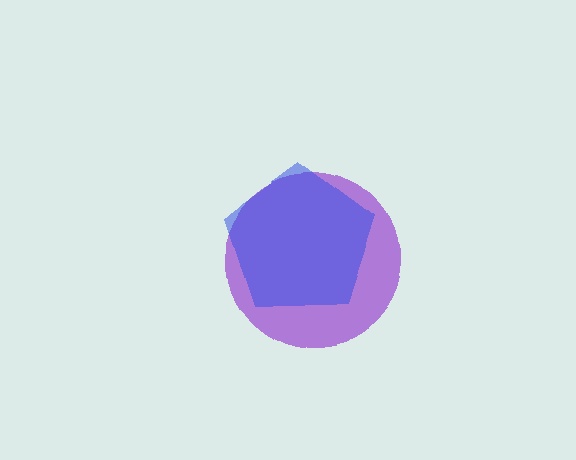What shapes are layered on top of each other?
The layered shapes are: a purple circle, a blue pentagon.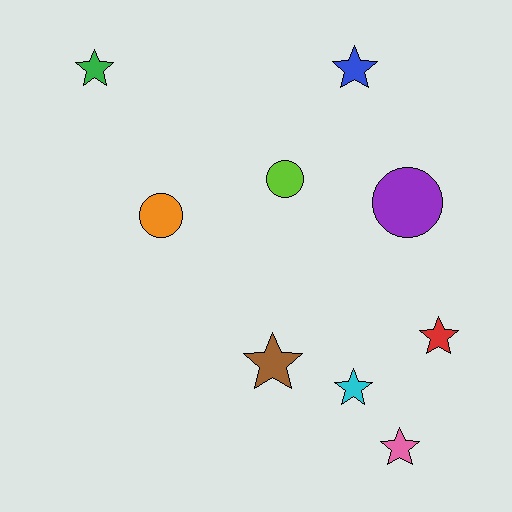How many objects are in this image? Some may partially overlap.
There are 9 objects.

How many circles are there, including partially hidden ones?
There are 3 circles.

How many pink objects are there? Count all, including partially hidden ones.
There is 1 pink object.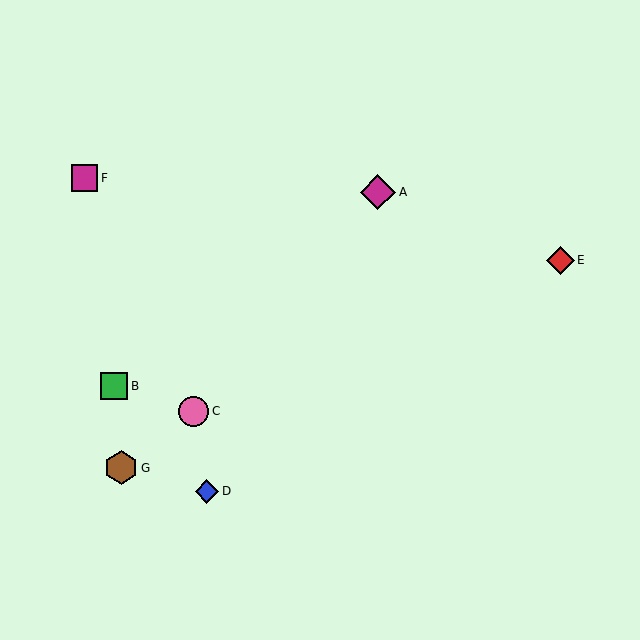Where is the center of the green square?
The center of the green square is at (114, 386).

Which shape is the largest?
The magenta diamond (labeled A) is the largest.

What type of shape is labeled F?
Shape F is a magenta square.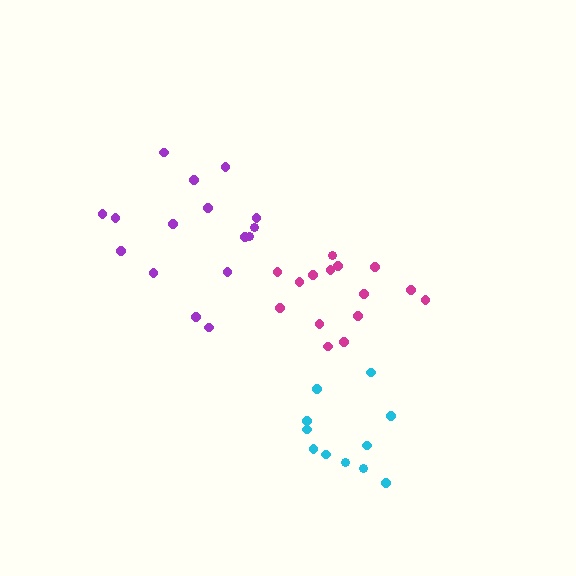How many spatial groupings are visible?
There are 3 spatial groupings.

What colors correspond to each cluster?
The clusters are colored: magenta, purple, cyan.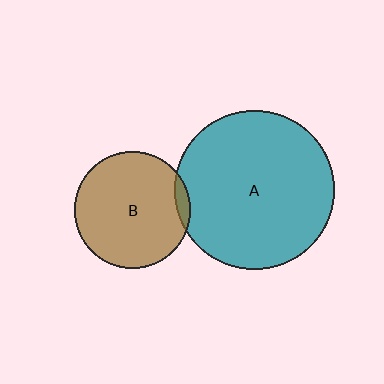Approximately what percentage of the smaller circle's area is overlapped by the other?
Approximately 5%.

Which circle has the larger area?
Circle A (teal).